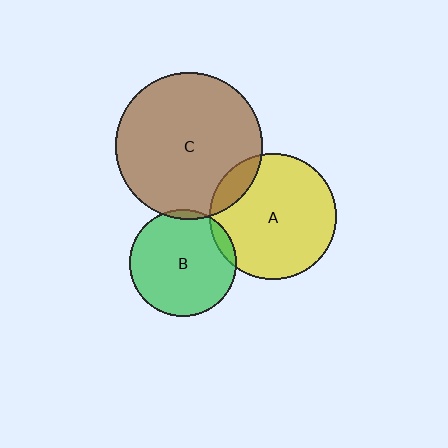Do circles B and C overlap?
Yes.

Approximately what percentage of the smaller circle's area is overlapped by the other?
Approximately 5%.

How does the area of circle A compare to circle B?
Approximately 1.4 times.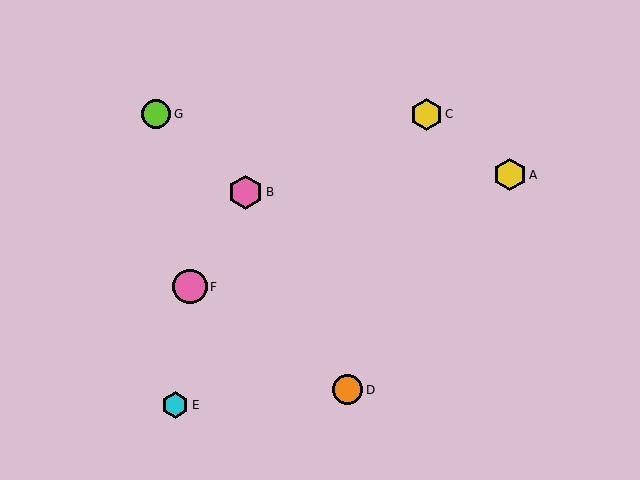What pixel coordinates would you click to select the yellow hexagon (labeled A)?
Click at (510, 175) to select the yellow hexagon A.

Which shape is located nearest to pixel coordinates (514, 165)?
The yellow hexagon (labeled A) at (510, 175) is nearest to that location.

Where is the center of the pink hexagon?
The center of the pink hexagon is at (246, 192).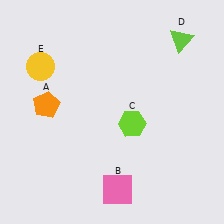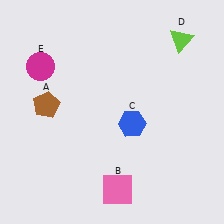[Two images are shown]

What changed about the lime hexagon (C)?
In Image 1, C is lime. In Image 2, it changed to blue.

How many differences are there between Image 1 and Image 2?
There are 3 differences between the two images.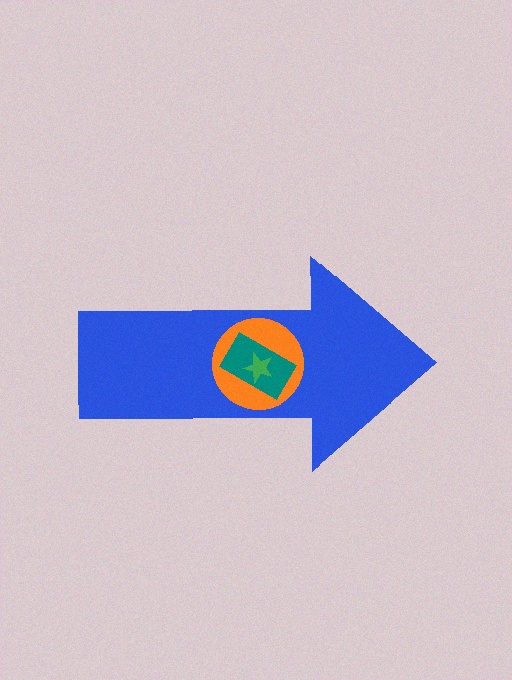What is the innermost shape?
The green star.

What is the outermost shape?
The blue arrow.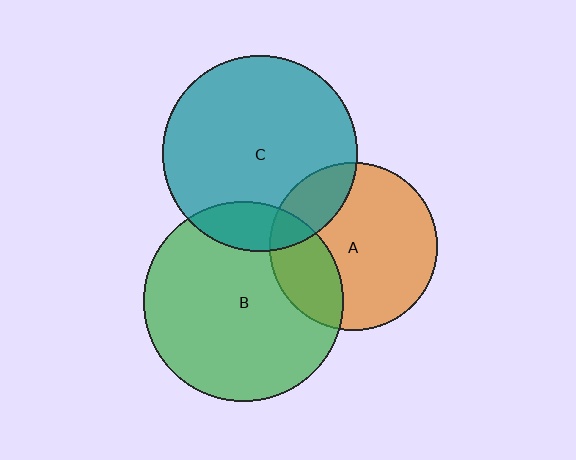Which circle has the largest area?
Circle B (green).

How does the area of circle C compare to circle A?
Approximately 1.4 times.